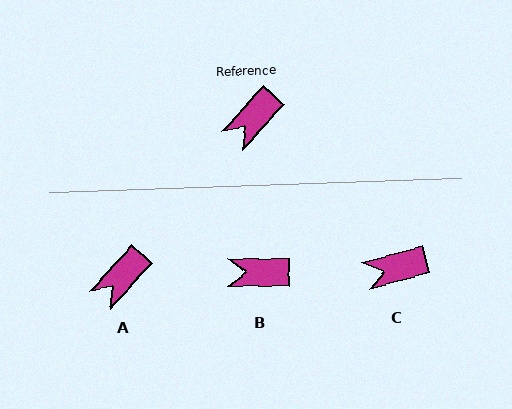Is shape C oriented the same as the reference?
No, it is off by about 31 degrees.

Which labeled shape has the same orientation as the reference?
A.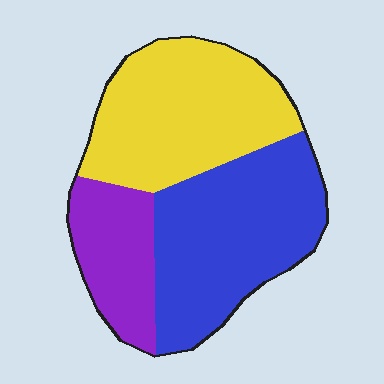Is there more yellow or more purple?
Yellow.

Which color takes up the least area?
Purple, at roughly 20%.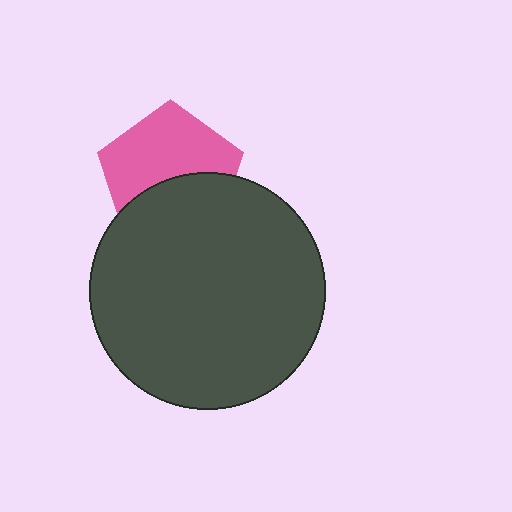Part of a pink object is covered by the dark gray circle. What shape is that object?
It is a pentagon.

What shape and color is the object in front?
The object in front is a dark gray circle.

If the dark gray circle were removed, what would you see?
You would see the complete pink pentagon.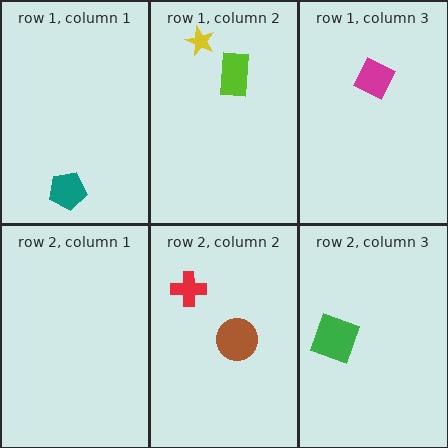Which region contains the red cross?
The row 2, column 2 region.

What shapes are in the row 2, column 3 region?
The green square.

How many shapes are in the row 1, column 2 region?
2.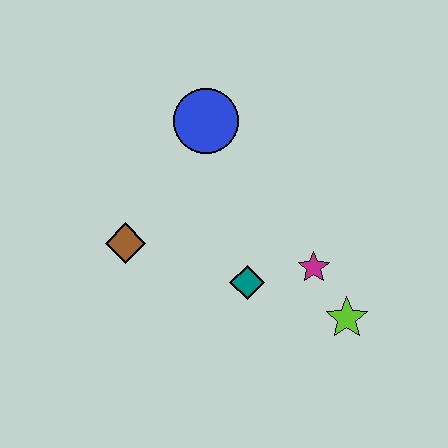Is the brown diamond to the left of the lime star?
Yes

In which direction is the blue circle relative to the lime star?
The blue circle is above the lime star.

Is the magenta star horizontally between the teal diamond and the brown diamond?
No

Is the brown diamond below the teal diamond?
No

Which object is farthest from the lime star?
The blue circle is farthest from the lime star.